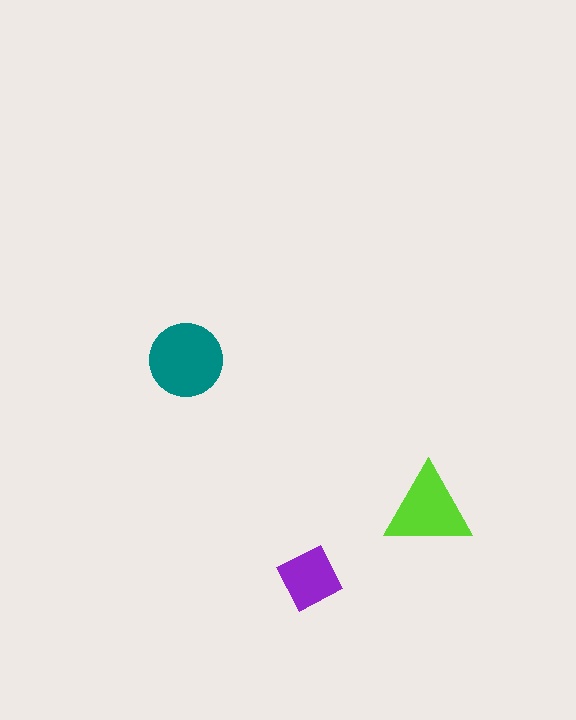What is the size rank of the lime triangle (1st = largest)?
2nd.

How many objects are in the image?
There are 3 objects in the image.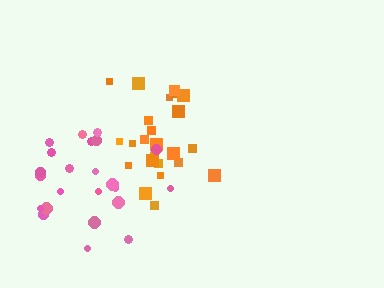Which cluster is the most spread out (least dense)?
Pink.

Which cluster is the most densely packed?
Orange.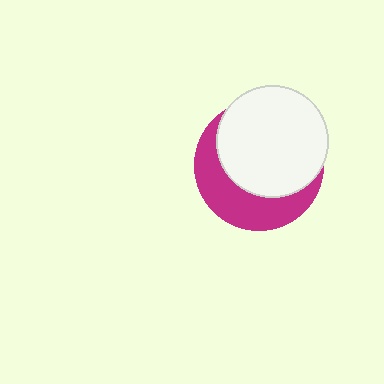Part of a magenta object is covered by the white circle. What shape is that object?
It is a circle.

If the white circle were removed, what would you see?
You would see the complete magenta circle.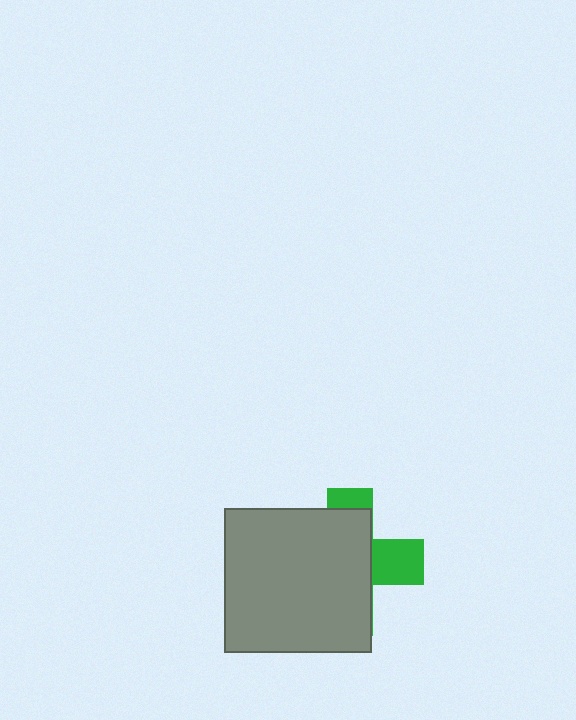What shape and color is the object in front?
The object in front is a gray rectangle.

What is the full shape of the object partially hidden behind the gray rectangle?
The partially hidden object is a green cross.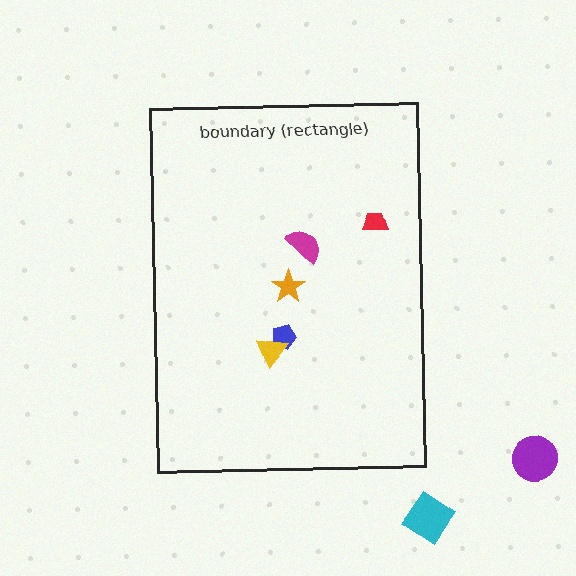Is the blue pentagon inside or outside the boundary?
Inside.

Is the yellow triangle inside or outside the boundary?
Inside.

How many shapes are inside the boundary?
5 inside, 2 outside.